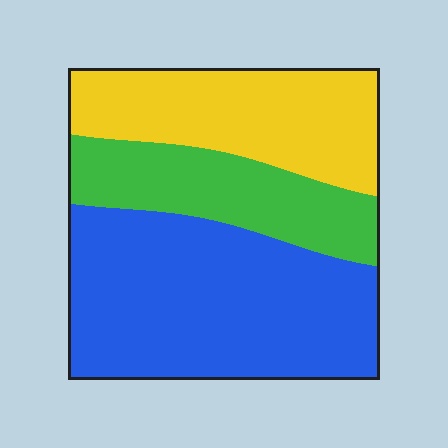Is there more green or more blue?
Blue.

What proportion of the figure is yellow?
Yellow covers 29% of the figure.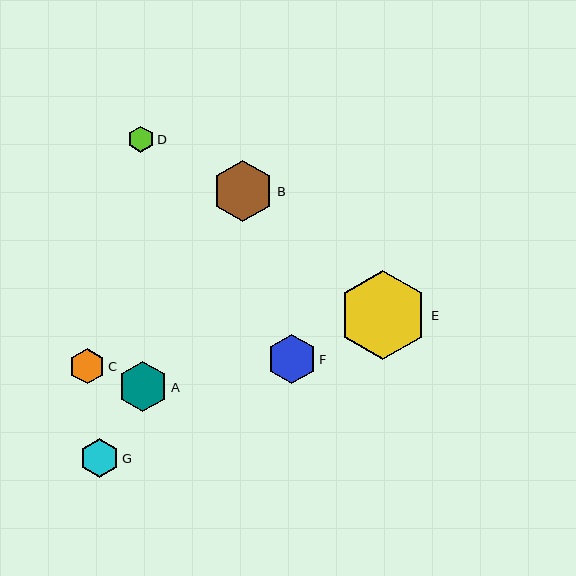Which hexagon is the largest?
Hexagon E is the largest with a size of approximately 90 pixels.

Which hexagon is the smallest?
Hexagon D is the smallest with a size of approximately 26 pixels.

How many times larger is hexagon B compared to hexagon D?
Hexagon B is approximately 2.3 times the size of hexagon D.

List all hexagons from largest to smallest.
From largest to smallest: E, B, A, F, G, C, D.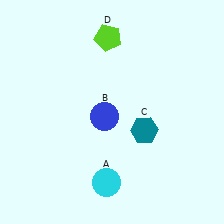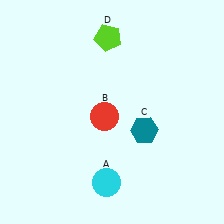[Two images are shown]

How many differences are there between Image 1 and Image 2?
There is 1 difference between the two images.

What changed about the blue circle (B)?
In Image 1, B is blue. In Image 2, it changed to red.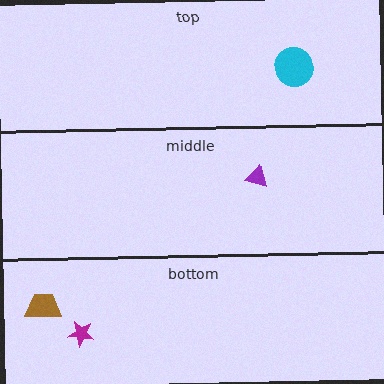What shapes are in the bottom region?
The magenta star, the brown trapezoid.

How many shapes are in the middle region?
1.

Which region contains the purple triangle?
The middle region.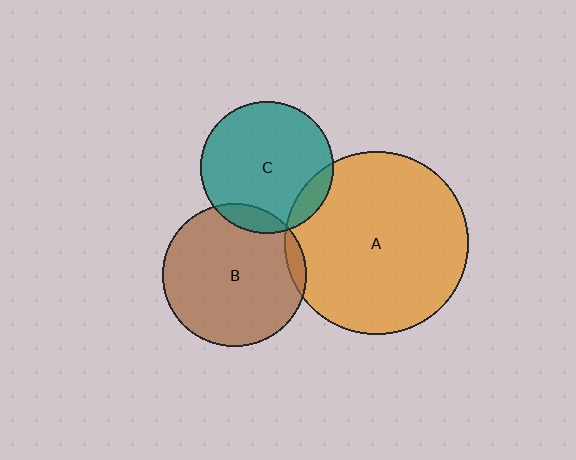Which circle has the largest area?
Circle A (orange).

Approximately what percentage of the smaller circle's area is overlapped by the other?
Approximately 10%.